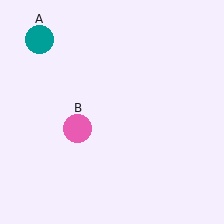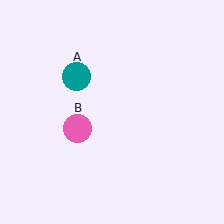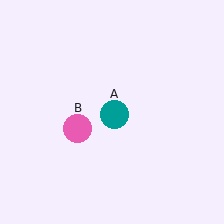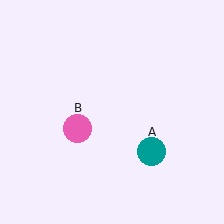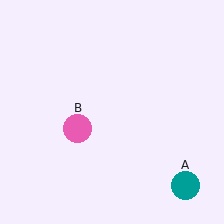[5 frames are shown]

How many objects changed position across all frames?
1 object changed position: teal circle (object A).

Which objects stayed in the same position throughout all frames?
Pink circle (object B) remained stationary.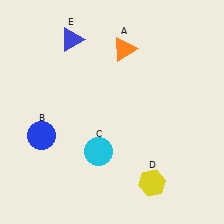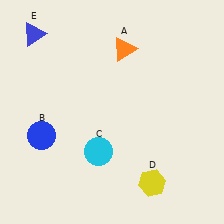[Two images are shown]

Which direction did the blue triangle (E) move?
The blue triangle (E) moved left.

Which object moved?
The blue triangle (E) moved left.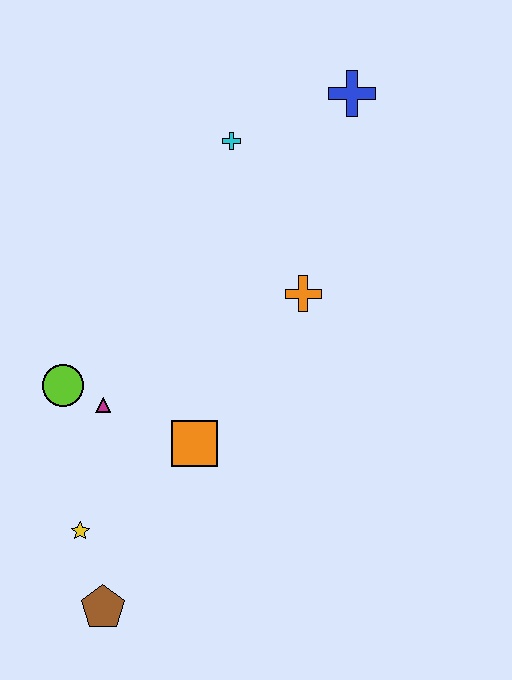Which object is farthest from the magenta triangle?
The blue cross is farthest from the magenta triangle.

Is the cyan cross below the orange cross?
No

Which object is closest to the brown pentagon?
The yellow star is closest to the brown pentagon.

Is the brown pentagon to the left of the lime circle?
No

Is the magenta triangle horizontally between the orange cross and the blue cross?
No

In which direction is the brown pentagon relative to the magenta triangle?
The brown pentagon is below the magenta triangle.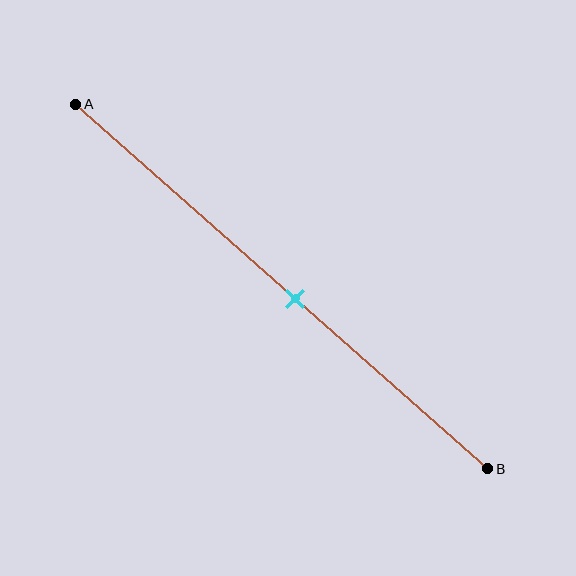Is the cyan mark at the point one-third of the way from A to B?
No, the mark is at about 55% from A, not at the 33% one-third point.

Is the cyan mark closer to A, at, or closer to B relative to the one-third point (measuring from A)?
The cyan mark is closer to point B than the one-third point of segment AB.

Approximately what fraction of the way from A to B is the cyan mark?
The cyan mark is approximately 55% of the way from A to B.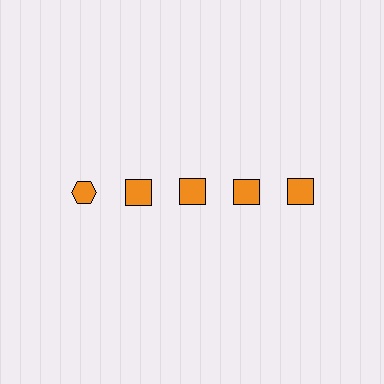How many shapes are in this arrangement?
There are 5 shapes arranged in a grid pattern.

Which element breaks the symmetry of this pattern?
The orange hexagon in the top row, leftmost column breaks the symmetry. All other shapes are orange squares.